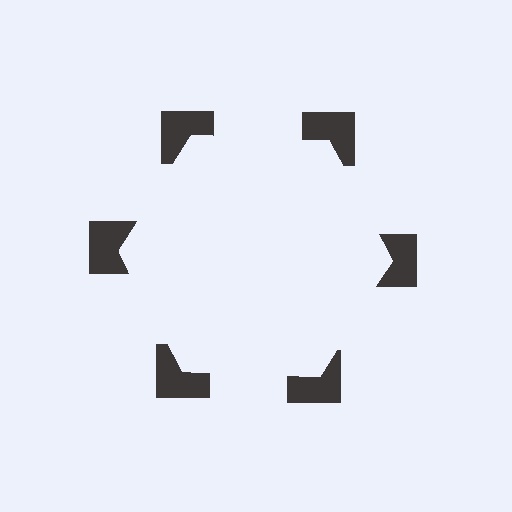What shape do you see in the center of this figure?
An illusory hexagon — its edges are inferred from the aligned wedge cuts in the notched squares, not physically drawn.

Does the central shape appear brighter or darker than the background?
It typically appears slightly brighter than the background, even though no actual brightness change is drawn.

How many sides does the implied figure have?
6 sides.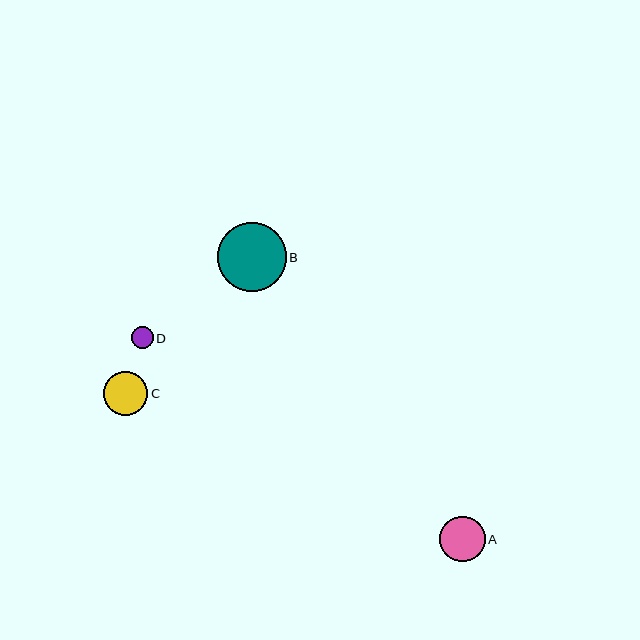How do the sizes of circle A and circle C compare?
Circle A and circle C are approximately the same size.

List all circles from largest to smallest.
From largest to smallest: B, A, C, D.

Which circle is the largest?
Circle B is the largest with a size of approximately 69 pixels.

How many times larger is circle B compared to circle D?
Circle B is approximately 3.2 times the size of circle D.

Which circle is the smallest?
Circle D is the smallest with a size of approximately 22 pixels.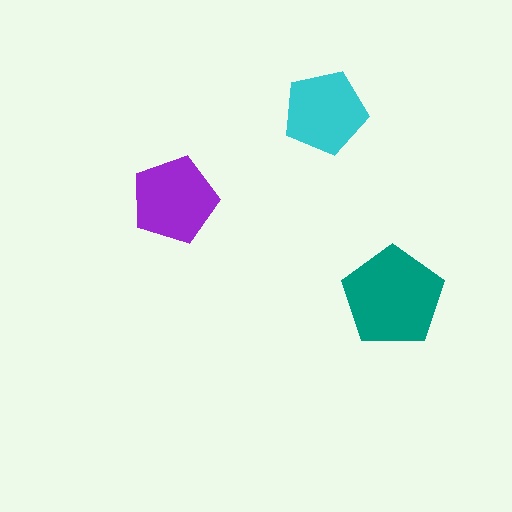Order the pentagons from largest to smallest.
the teal one, the purple one, the cyan one.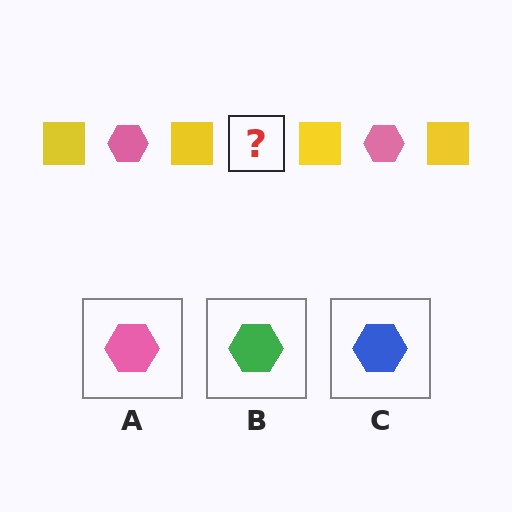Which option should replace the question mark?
Option A.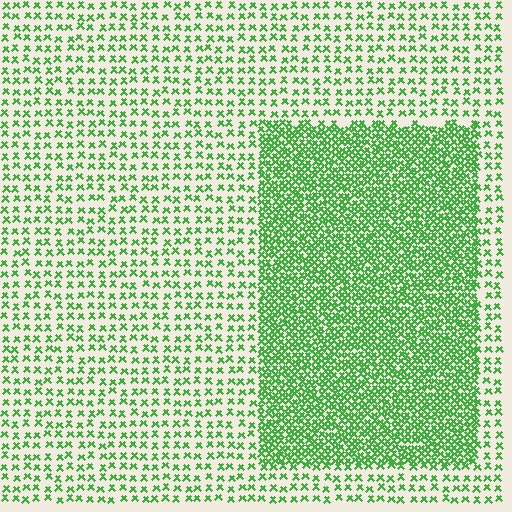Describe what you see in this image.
The image contains small green elements arranged at two different densities. A rectangle-shaped region is visible where the elements are more densely packed than the surrounding area.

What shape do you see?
I see a rectangle.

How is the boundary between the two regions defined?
The boundary is defined by a change in element density (approximately 2.6x ratio). All elements are the same color, size, and shape.